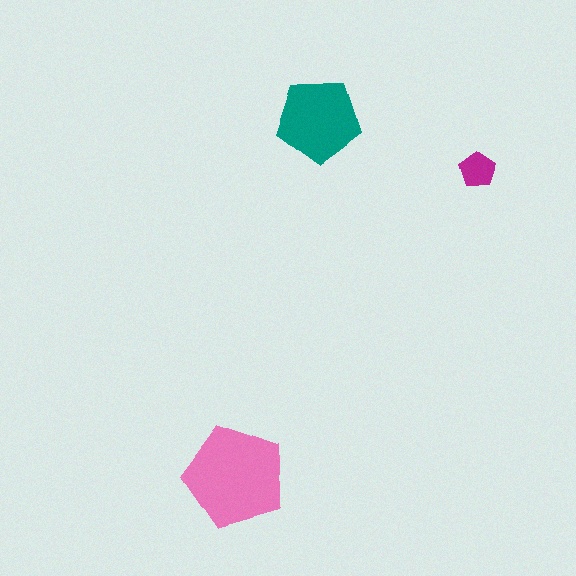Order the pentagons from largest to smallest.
the pink one, the teal one, the magenta one.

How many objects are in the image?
There are 3 objects in the image.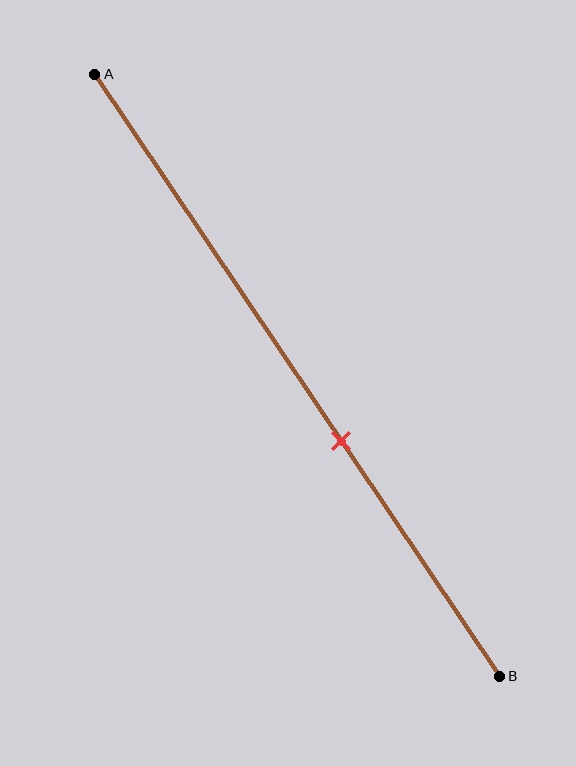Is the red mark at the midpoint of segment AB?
No, the mark is at about 60% from A, not at the 50% midpoint.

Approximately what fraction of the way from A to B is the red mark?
The red mark is approximately 60% of the way from A to B.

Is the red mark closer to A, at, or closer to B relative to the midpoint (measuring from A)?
The red mark is closer to point B than the midpoint of segment AB.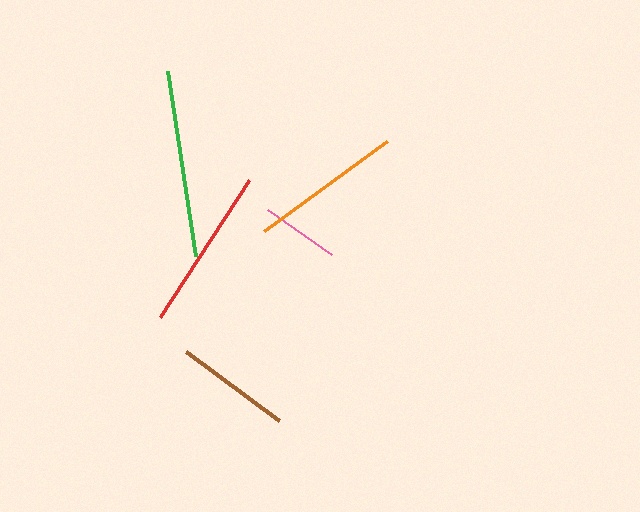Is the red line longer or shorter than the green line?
The green line is longer than the red line.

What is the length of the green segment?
The green segment is approximately 187 pixels long.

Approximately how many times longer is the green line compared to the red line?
The green line is approximately 1.1 times the length of the red line.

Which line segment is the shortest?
The pink line is the shortest at approximately 79 pixels.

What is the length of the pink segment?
The pink segment is approximately 79 pixels long.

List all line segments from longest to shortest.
From longest to shortest: green, red, orange, brown, pink.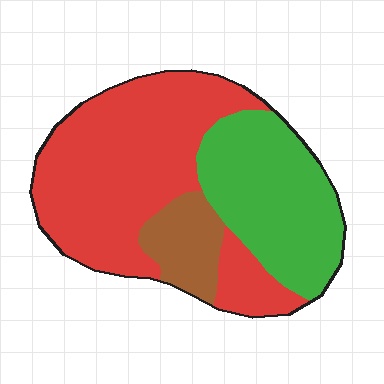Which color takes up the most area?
Red, at roughly 55%.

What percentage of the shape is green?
Green covers roughly 35% of the shape.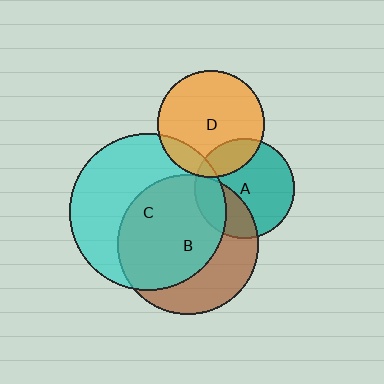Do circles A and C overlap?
Yes.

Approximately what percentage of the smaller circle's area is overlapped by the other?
Approximately 20%.